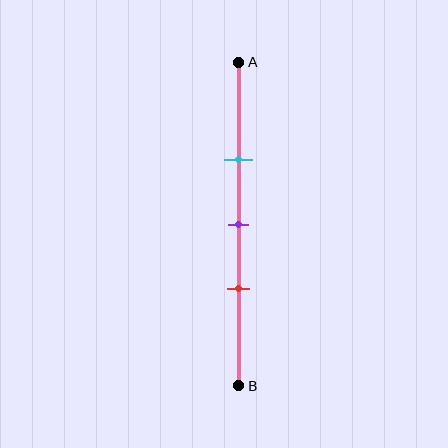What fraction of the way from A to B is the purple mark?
The purple mark is approximately 50% (0.5) of the way from A to B.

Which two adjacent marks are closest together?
The purple and red marks are the closest adjacent pair.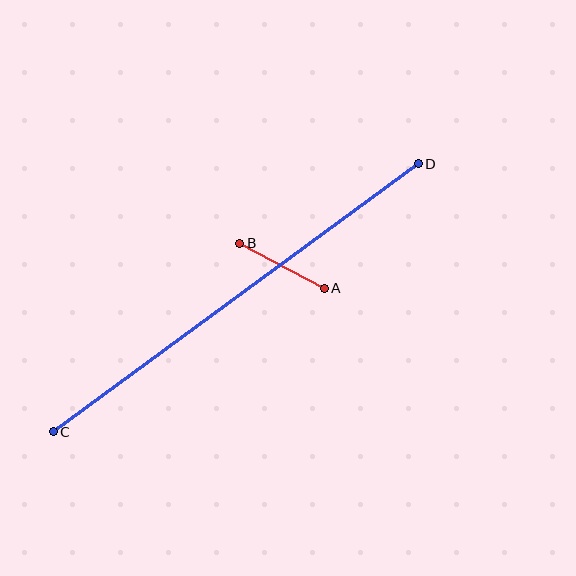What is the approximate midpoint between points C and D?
The midpoint is at approximately (236, 298) pixels.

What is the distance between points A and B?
The distance is approximately 96 pixels.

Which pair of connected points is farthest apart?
Points C and D are farthest apart.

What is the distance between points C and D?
The distance is approximately 453 pixels.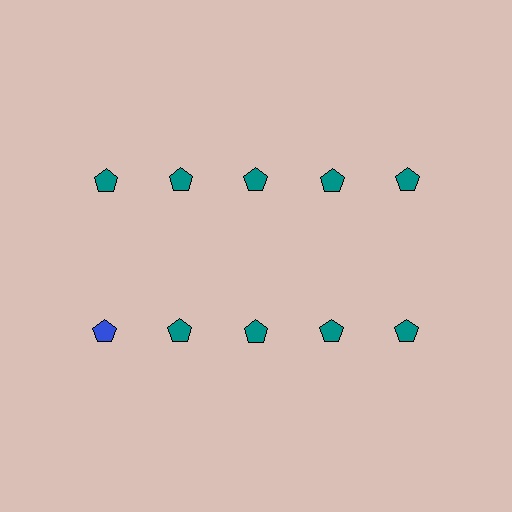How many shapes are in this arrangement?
There are 10 shapes arranged in a grid pattern.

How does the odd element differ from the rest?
It has a different color: blue instead of teal.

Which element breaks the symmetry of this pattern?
The blue pentagon in the second row, leftmost column breaks the symmetry. All other shapes are teal pentagons.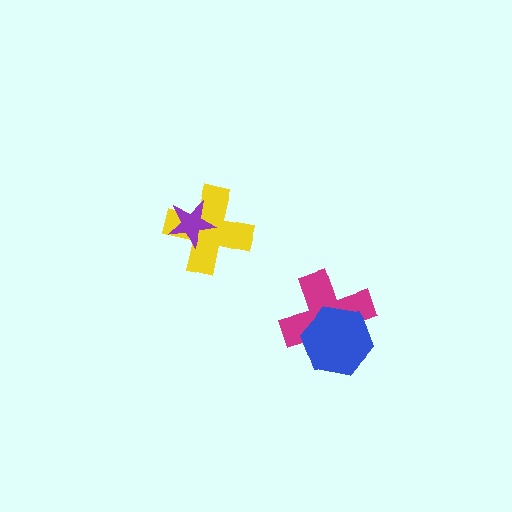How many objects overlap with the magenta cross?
1 object overlaps with the magenta cross.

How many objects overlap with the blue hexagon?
1 object overlaps with the blue hexagon.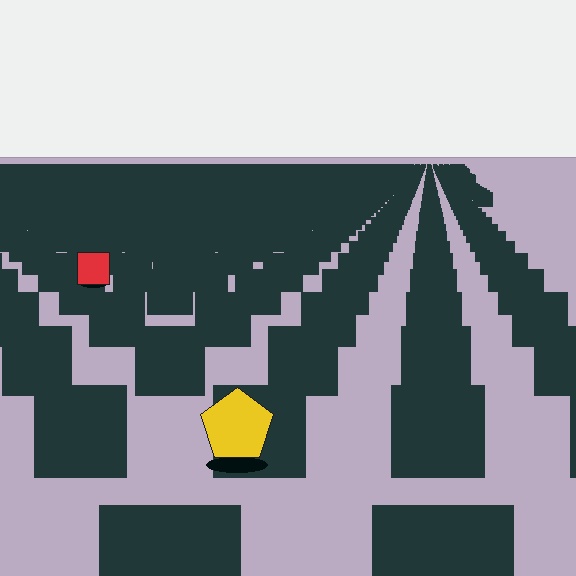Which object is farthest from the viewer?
The red square is farthest from the viewer. It appears smaller and the ground texture around it is denser.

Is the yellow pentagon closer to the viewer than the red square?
Yes. The yellow pentagon is closer — you can tell from the texture gradient: the ground texture is coarser near it.